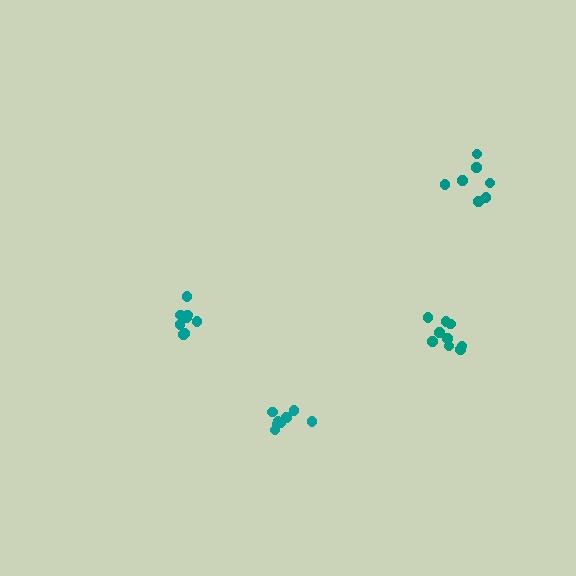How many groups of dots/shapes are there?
There are 4 groups.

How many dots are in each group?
Group 1: 9 dots, Group 2: 8 dots, Group 3: 7 dots, Group 4: 8 dots (32 total).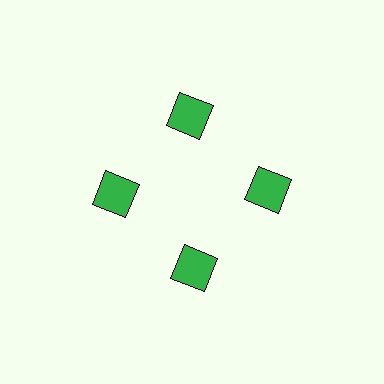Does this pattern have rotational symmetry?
Yes, this pattern has 4-fold rotational symmetry. It looks the same after rotating 90 degrees around the center.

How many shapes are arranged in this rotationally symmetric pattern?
There are 4 shapes, arranged in 4 groups of 1.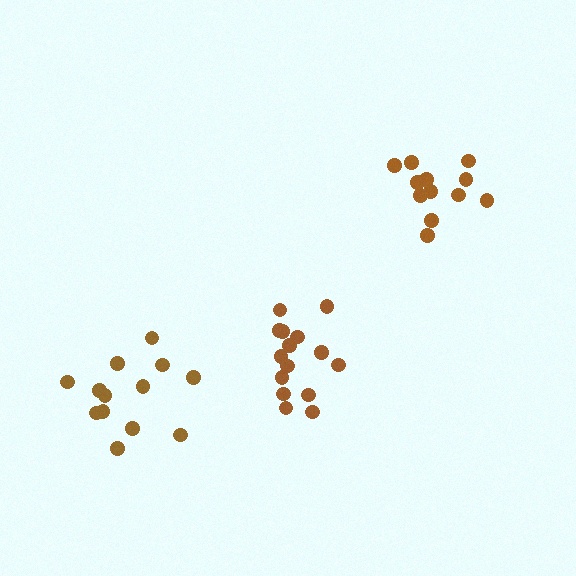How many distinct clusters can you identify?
There are 3 distinct clusters.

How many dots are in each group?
Group 1: 13 dots, Group 2: 12 dots, Group 3: 15 dots (40 total).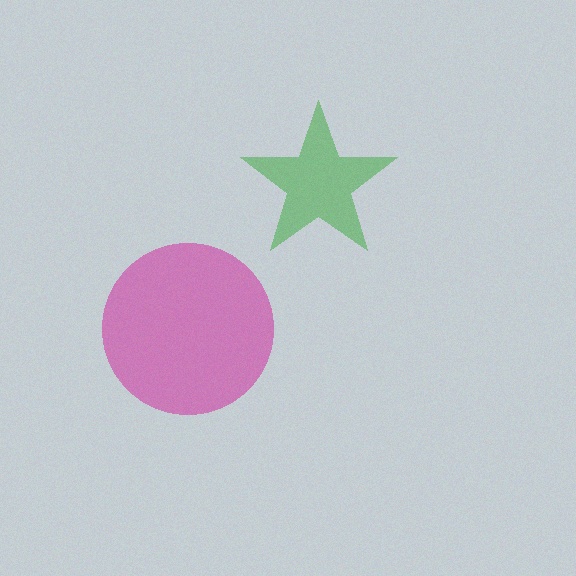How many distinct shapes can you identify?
There are 2 distinct shapes: a green star, a magenta circle.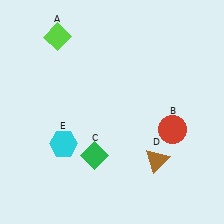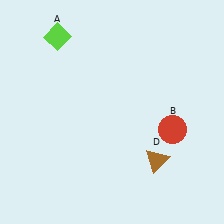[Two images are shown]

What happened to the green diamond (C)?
The green diamond (C) was removed in Image 2. It was in the bottom-left area of Image 1.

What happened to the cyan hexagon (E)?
The cyan hexagon (E) was removed in Image 2. It was in the bottom-left area of Image 1.